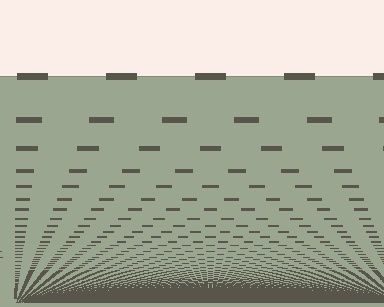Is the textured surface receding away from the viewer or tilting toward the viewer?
The surface appears to tilt toward the viewer. Texture elements get larger and sparser toward the top.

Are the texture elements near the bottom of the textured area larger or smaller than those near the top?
Smaller. The gradient is inverted — elements near the bottom are smaller and denser.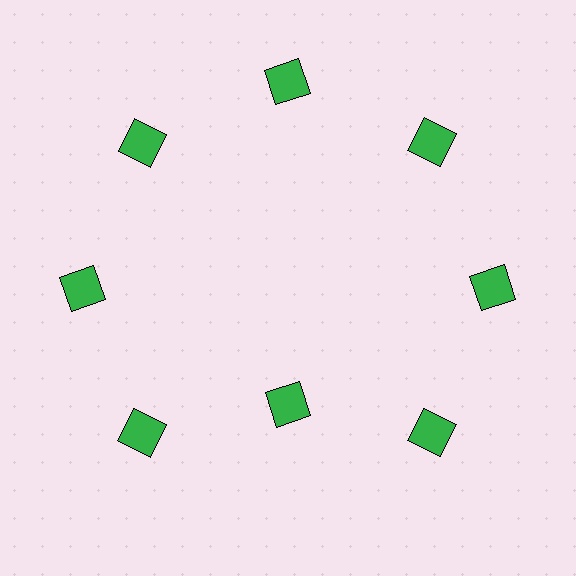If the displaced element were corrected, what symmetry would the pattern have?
It would have 8-fold rotational symmetry — the pattern would map onto itself every 45 degrees.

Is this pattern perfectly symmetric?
No. The 8 green squares are arranged in a ring, but one element near the 6 o'clock position is pulled inward toward the center, breaking the 8-fold rotational symmetry.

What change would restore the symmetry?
The symmetry would be restored by moving it outward, back onto the ring so that all 8 squares sit at equal angles and equal distance from the center.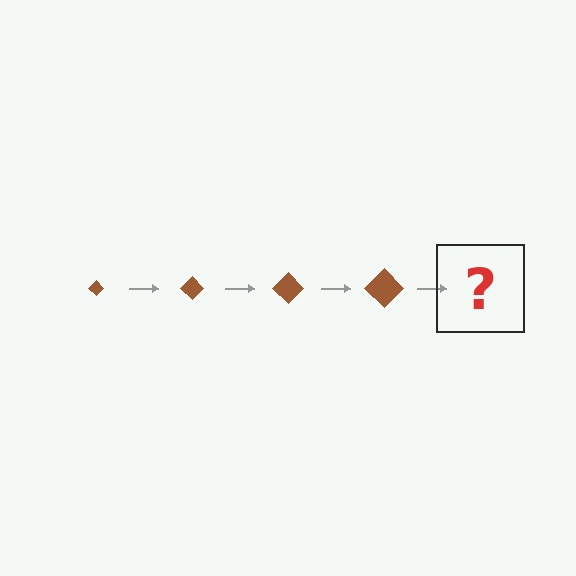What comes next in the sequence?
The next element should be a brown diamond, larger than the previous one.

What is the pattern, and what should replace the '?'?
The pattern is that the diamond gets progressively larger each step. The '?' should be a brown diamond, larger than the previous one.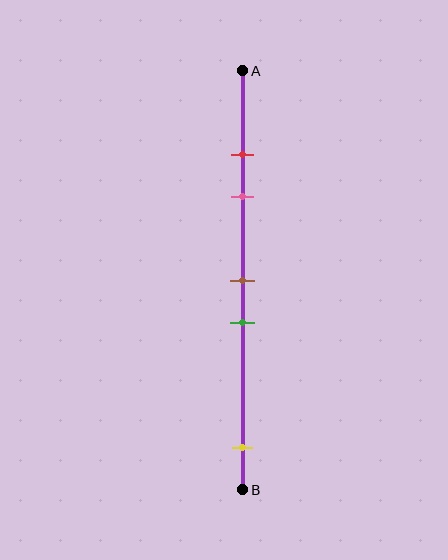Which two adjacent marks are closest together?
The red and pink marks are the closest adjacent pair.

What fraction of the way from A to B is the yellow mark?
The yellow mark is approximately 90% (0.9) of the way from A to B.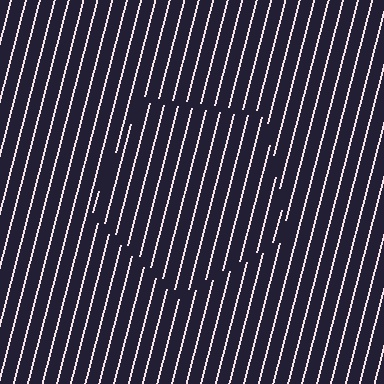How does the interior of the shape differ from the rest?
The interior of the shape contains the same grating, shifted by half a period — the contour is defined by the phase discontinuity where line-ends from the inner and outer gratings abut.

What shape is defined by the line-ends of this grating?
An illusory pentagon. The interior of the shape contains the same grating, shifted by half a period — the contour is defined by the phase discontinuity where line-ends from the inner and outer gratings abut.